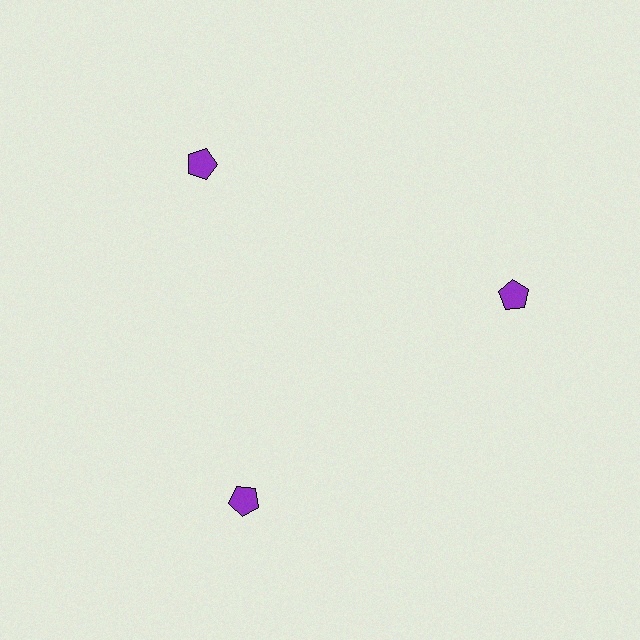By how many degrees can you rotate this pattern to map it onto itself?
The pattern maps onto itself every 120 degrees of rotation.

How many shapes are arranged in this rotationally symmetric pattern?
There are 3 shapes, arranged in 3 groups of 1.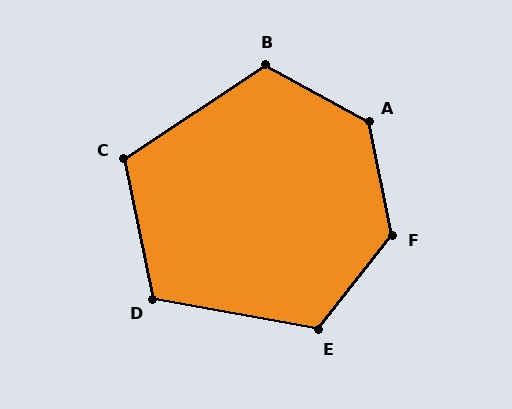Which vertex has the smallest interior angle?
C, at approximately 112 degrees.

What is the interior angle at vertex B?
Approximately 118 degrees (obtuse).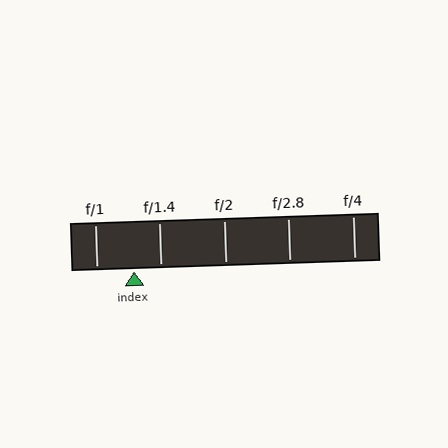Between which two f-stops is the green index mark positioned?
The index mark is between f/1 and f/1.4.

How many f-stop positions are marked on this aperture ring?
There are 5 f-stop positions marked.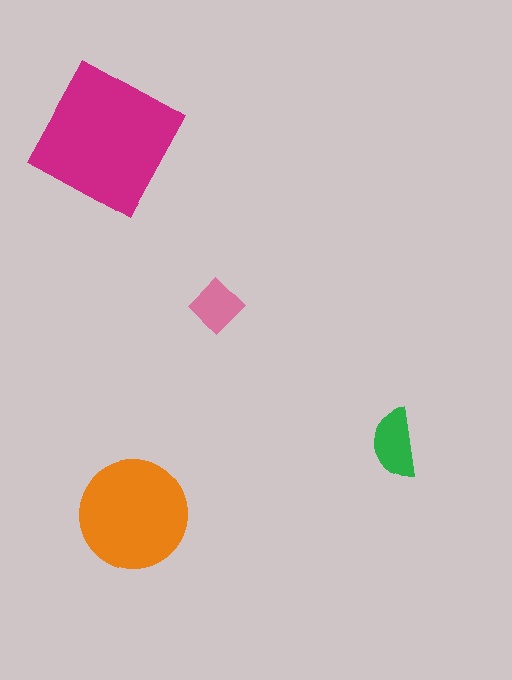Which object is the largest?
The magenta square.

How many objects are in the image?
There are 4 objects in the image.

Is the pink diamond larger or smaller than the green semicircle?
Smaller.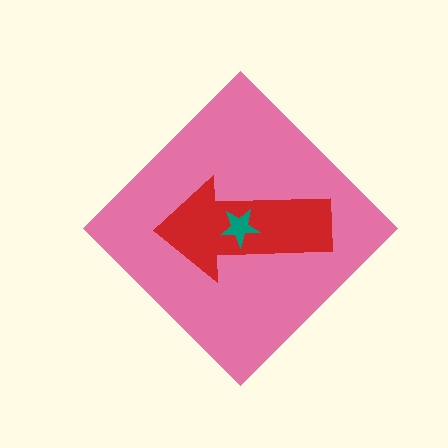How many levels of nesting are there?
3.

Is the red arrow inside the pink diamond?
Yes.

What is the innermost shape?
The teal star.